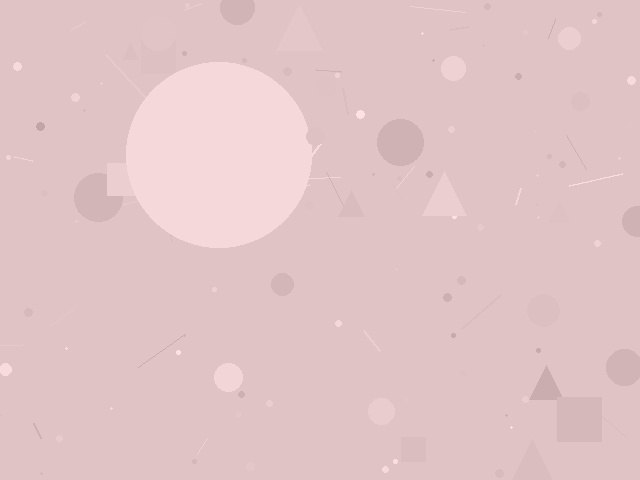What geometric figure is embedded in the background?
A circle is embedded in the background.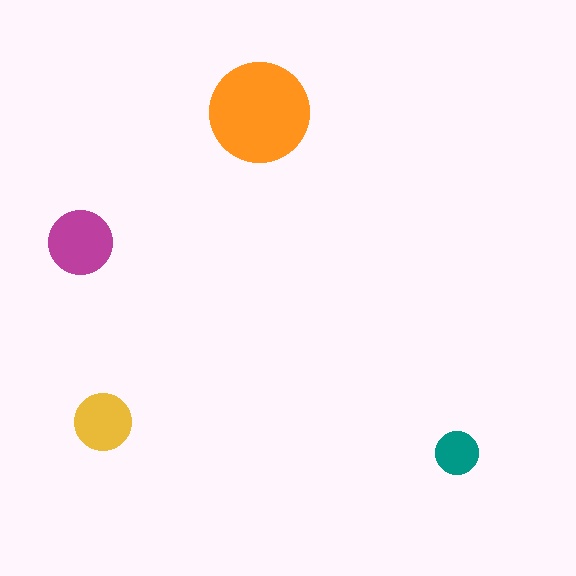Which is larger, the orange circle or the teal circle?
The orange one.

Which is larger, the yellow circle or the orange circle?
The orange one.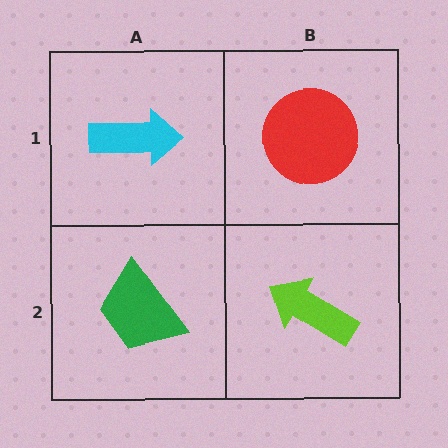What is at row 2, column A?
A green trapezoid.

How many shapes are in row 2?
2 shapes.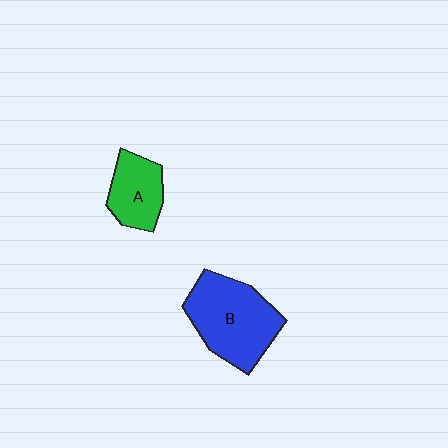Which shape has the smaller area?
Shape A (green).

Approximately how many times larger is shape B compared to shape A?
Approximately 1.8 times.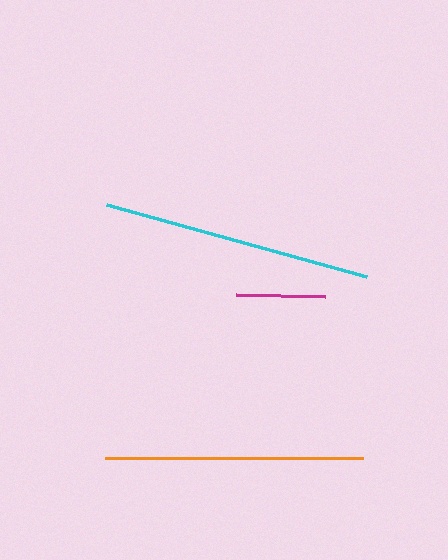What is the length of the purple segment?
The purple segment is approximately 122 pixels long.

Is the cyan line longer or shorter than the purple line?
The cyan line is longer than the purple line.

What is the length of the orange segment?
The orange segment is approximately 258 pixels long.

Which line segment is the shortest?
The magenta line is the shortest at approximately 90 pixels.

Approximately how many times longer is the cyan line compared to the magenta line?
The cyan line is approximately 3.0 times the length of the magenta line.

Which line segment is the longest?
The cyan line is the longest at approximately 270 pixels.